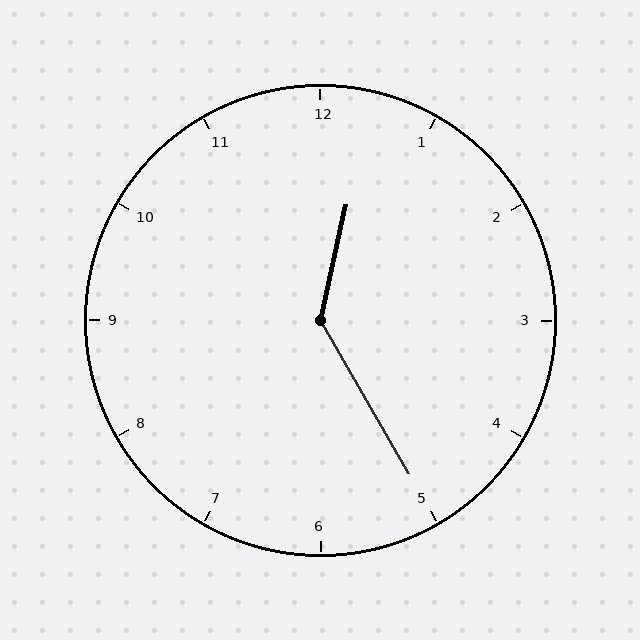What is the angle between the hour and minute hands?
Approximately 138 degrees.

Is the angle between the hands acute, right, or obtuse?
It is obtuse.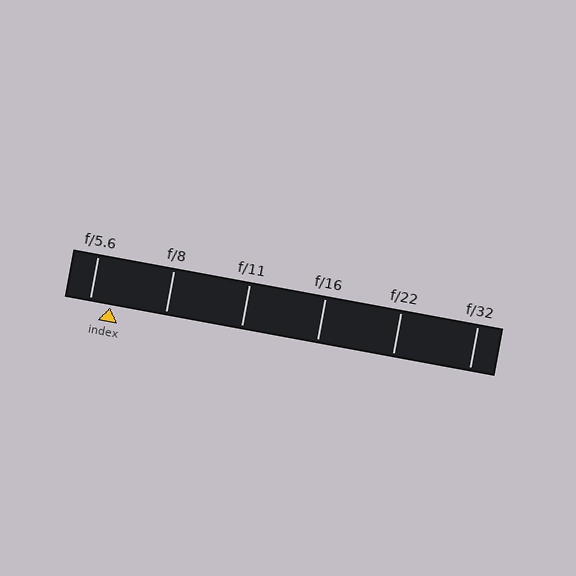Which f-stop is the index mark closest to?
The index mark is closest to f/5.6.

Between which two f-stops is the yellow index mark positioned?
The index mark is between f/5.6 and f/8.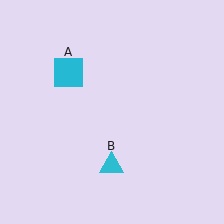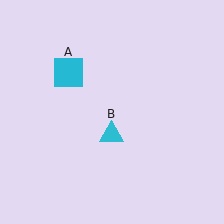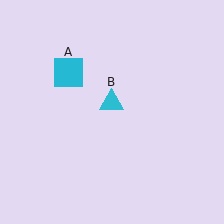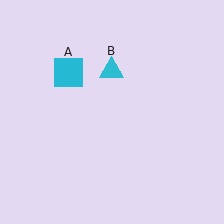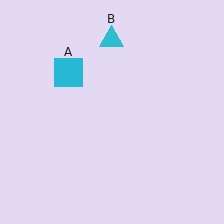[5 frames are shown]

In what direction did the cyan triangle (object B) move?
The cyan triangle (object B) moved up.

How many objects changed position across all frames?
1 object changed position: cyan triangle (object B).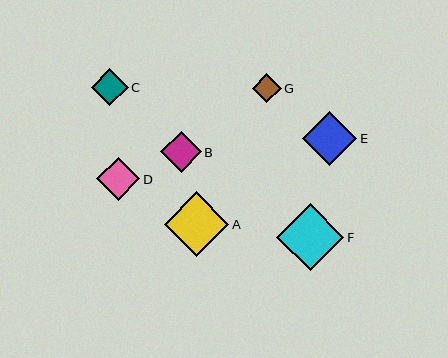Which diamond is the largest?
Diamond F is the largest with a size of approximately 67 pixels.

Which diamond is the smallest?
Diamond G is the smallest with a size of approximately 29 pixels.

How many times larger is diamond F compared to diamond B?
Diamond F is approximately 1.7 times the size of diamond B.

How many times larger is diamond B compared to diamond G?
Diamond B is approximately 1.4 times the size of diamond G.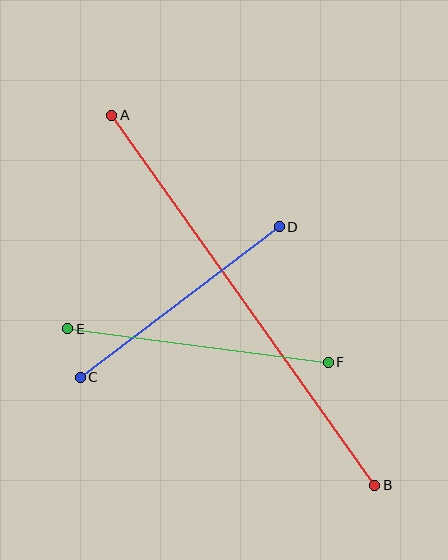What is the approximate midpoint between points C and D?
The midpoint is at approximately (180, 302) pixels.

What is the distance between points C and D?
The distance is approximately 249 pixels.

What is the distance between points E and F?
The distance is approximately 263 pixels.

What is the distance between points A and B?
The distance is approximately 454 pixels.